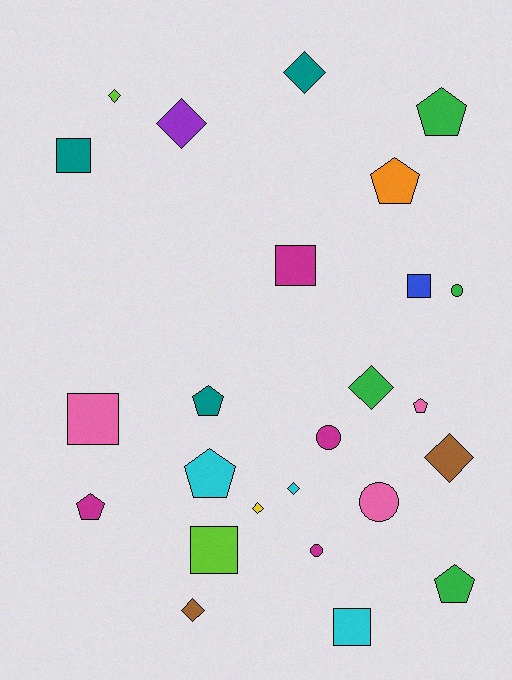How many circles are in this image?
There are 4 circles.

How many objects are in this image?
There are 25 objects.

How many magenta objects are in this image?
There are 4 magenta objects.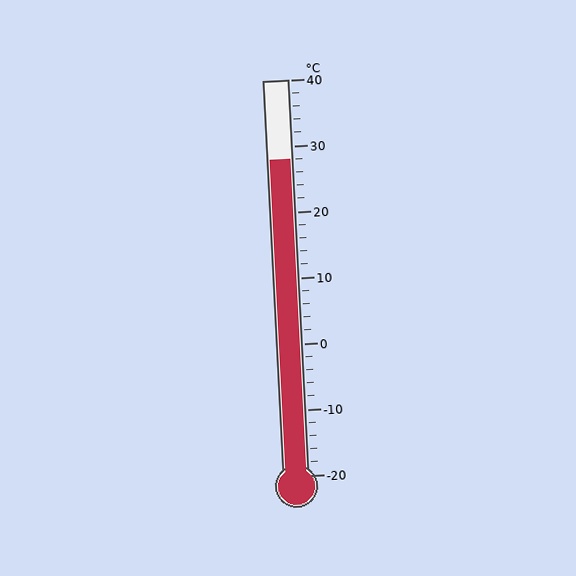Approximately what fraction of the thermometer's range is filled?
The thermometer is filled to approximately 80% of its range.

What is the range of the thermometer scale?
The thermometer scale ranges from -20°C to 40°C.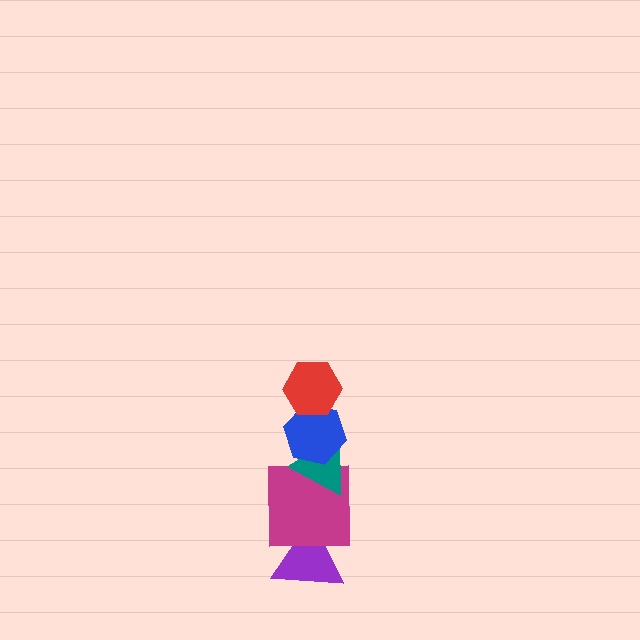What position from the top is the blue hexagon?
The blue hexagon is 2nd from the top.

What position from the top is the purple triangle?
The purple triangle is 5th from the top.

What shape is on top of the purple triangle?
The magenta square is on top of the purple triangle.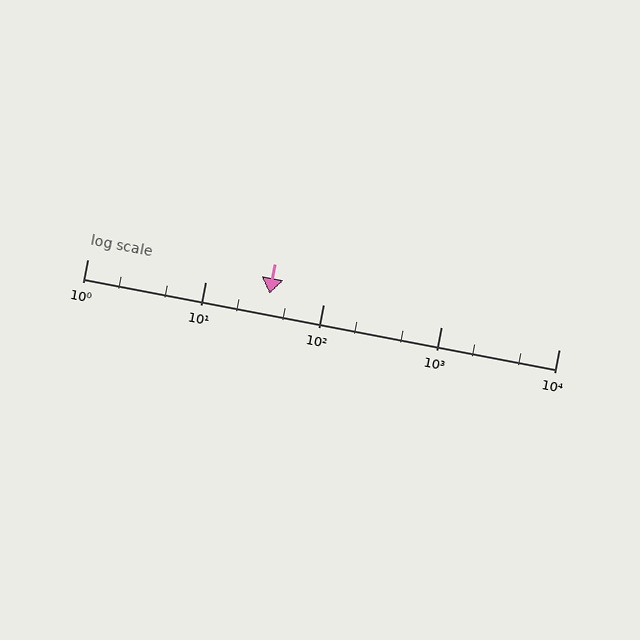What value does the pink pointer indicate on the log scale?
The pointer indicates approximately 35.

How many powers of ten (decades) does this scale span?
The scale spans 4 decades, from 1 to 10000.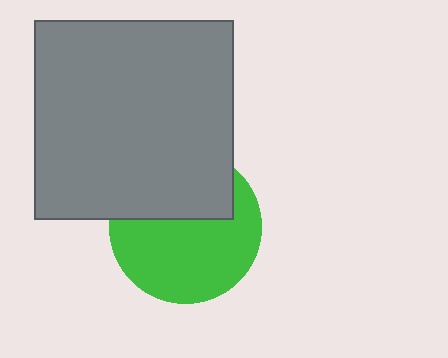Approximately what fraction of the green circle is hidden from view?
Roughly 39% of the green circle is hidden behind the gray square.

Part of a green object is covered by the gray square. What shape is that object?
It is a circle.